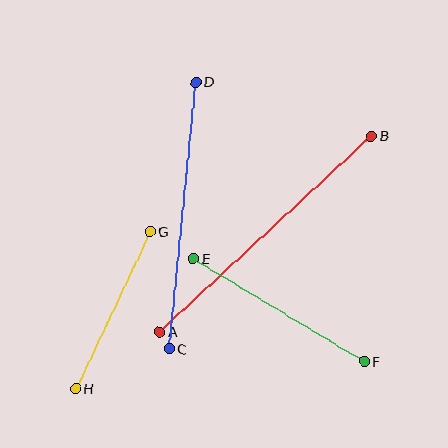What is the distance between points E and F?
The distance is approximately 199 pixels.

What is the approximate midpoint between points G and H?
The midpoint is at approximately (113, 310) pixels.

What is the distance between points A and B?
The distance is approximately 288 pixels.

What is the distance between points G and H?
The distance is approximately 174 pixels.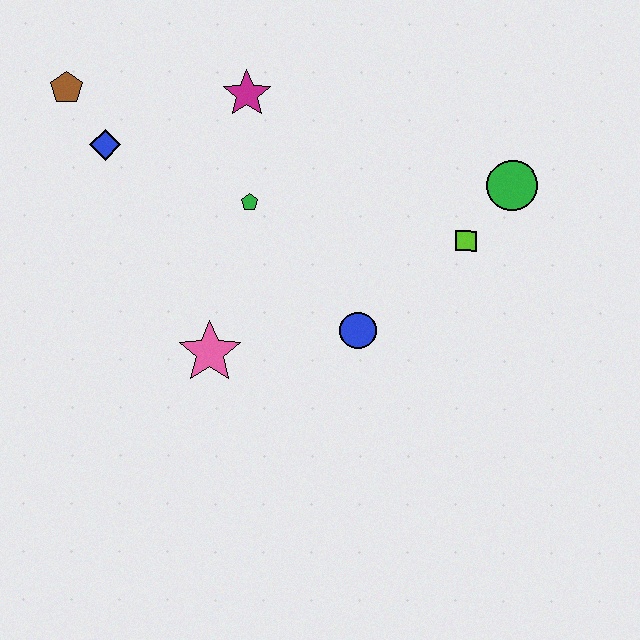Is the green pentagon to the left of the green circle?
Yes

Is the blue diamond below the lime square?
No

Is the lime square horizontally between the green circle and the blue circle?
Yes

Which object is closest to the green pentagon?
The magenta star is closest to the green pentagon.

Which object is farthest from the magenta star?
The green circle is farthest from the magenta star.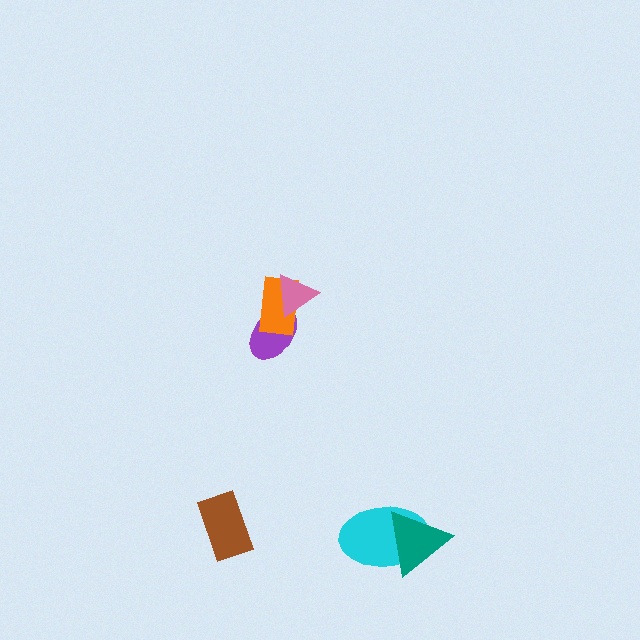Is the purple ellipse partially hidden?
Yes, it is partially covered by another shape.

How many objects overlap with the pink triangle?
2 objects overlap with the pink triangle.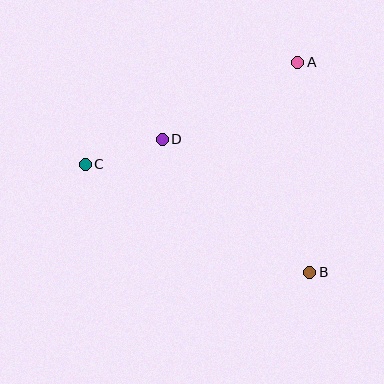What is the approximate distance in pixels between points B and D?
The distance between B and D is approximately 198 pixels.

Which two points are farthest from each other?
Points B and C are farthest from each other.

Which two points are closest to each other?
Points C and D are closest to each other.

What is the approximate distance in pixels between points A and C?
The distance between A and C is approximately 236 pixels.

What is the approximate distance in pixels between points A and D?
The distance between A and D is approximately 156 pixels.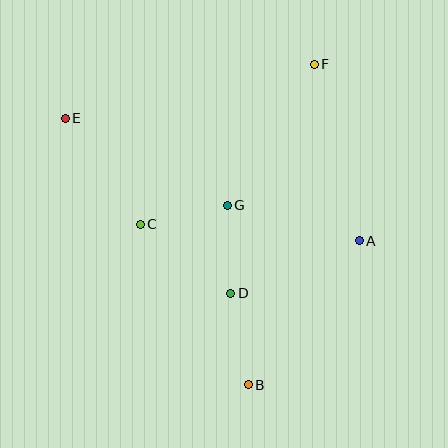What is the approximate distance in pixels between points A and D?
The distance between A and D is approximately 139 pixels.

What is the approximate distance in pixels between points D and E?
The distance between D and E is approximately 241 pixels.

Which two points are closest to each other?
Points D and G are closest to each other.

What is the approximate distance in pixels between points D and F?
The distance between D and F is approximately 244 pixels.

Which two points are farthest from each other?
Points B and F are farthest from each other.